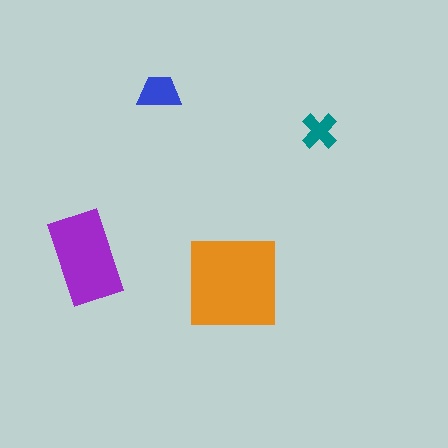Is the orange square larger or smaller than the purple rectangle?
Larger.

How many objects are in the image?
There are 4 objects in the image.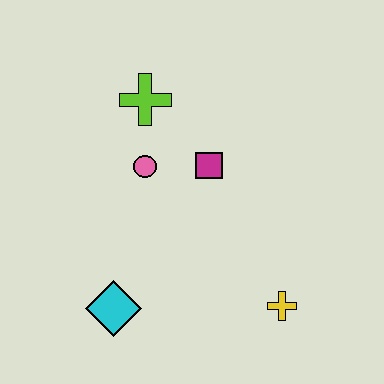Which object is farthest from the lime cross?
The yellow cross is farthest from the lime cross.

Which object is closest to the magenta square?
The pink circle is closest to the magenta square.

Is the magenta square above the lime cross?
No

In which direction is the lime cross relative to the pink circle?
The lime cross is above the pink circle.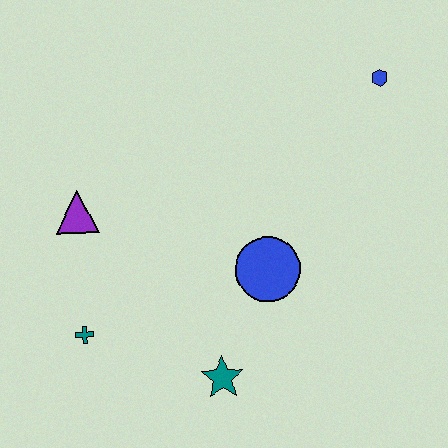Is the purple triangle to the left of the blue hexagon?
Yes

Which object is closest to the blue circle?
The teal star is closest to the blue circle.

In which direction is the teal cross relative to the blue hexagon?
The teal cross is to the left of the blue hexagon.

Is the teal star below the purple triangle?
Yes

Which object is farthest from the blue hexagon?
The teal cross is farthest from the blue hexagon.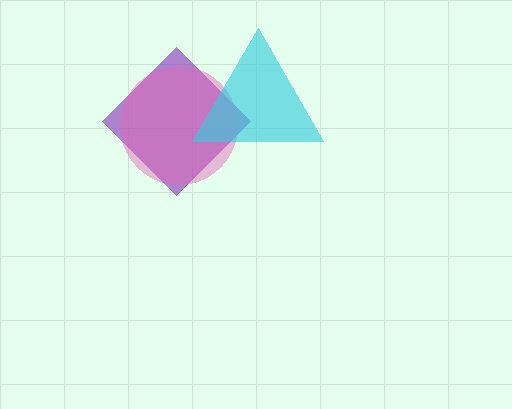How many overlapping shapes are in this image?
There are 3 overlapping shapes in the image.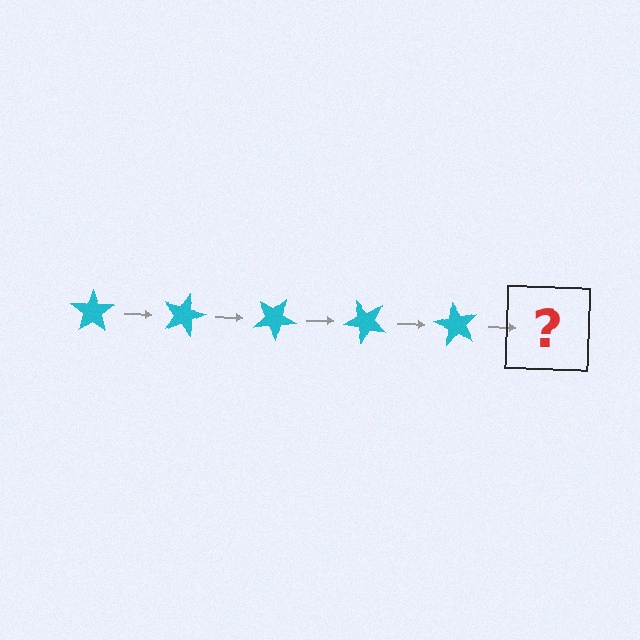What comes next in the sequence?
The next element should be a cyan star rotated 75 degrees.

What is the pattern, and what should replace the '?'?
The pattern is that the star rotates 15 degrees each step. The '?' should be a cyan star rotated 75 degrees.